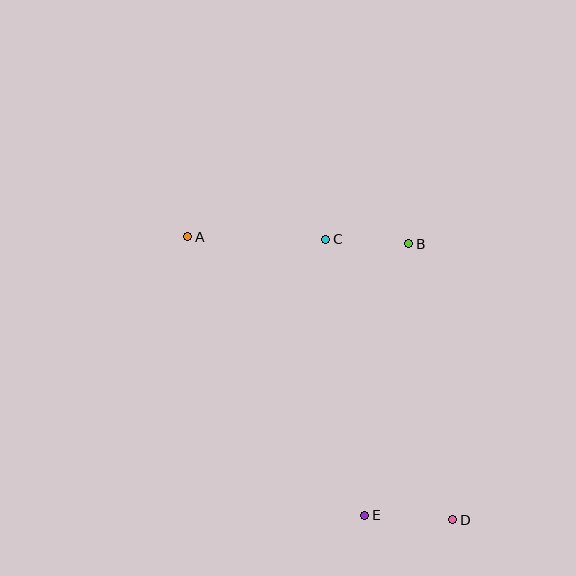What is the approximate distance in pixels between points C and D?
The distance between C and D is approximately 308 pixels.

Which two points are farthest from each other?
Points A and D are farthest from each other.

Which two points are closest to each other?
Points B and C are closest to each other.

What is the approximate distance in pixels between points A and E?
The distance between A and E is approximately 330 pixels.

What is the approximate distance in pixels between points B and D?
The distance between B and D is approximately 279 pixels.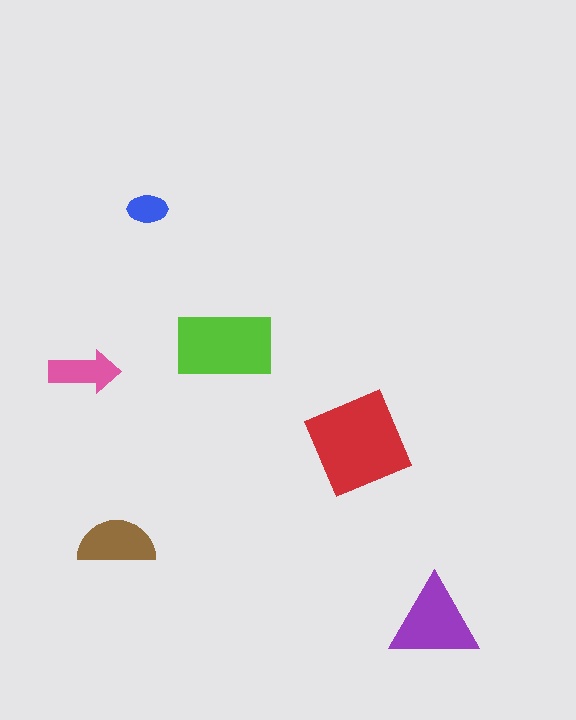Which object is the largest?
The red diamond.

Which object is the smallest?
The blue ellipse.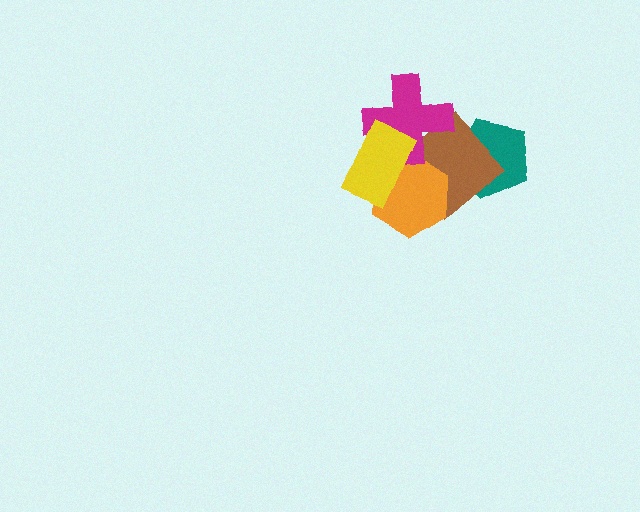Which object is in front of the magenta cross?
The yellow rectangle is in front of the magenta cross.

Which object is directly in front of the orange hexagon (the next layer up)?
The magenta cross is directly in front of the orange hexagon.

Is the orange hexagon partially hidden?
Yes, it is partially covered by another shape.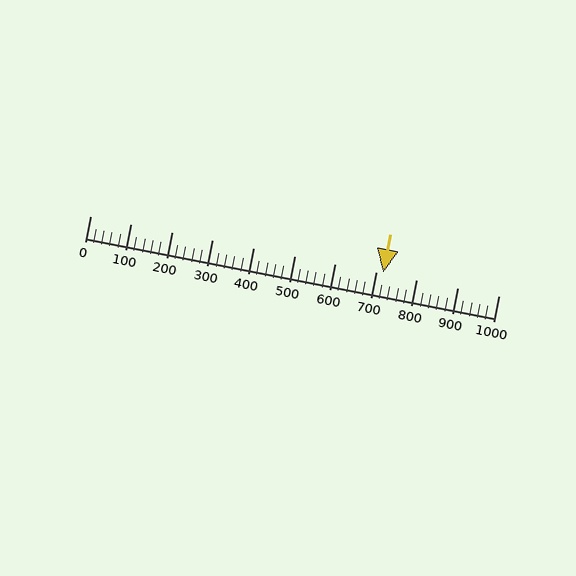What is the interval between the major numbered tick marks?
The major tick marks are spaced 100 units apart.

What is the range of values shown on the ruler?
The ruler shows values from 0 to 1000.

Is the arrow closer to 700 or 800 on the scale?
The arrow is closer to 700.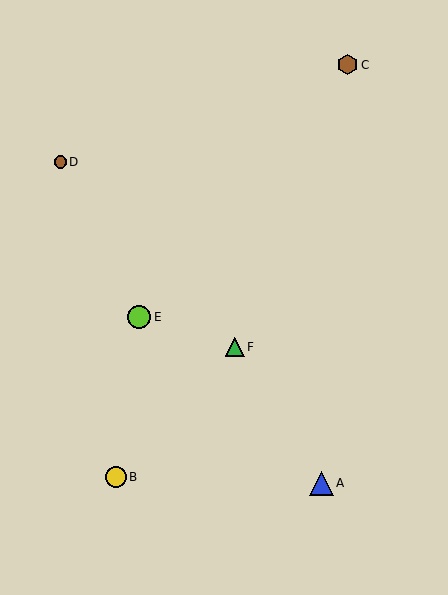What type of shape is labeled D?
Shape D is a brown circle.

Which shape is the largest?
The blue triangle (labeled A) is the largest.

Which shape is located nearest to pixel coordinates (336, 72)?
The brown hexagon (labeled C) at (347, 65) is nearest to that location.